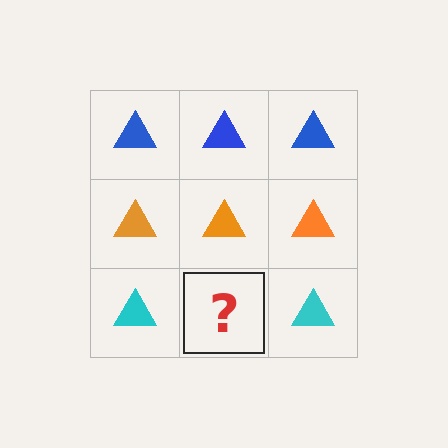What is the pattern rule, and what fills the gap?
The rule is that each row has a consistent color. The gap should be filled with a cyan triangle.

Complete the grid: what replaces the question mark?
The question mark should be replaced with a cyan triangle.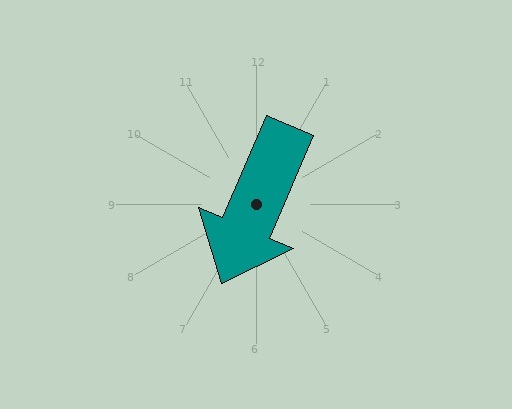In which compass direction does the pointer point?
Southwest.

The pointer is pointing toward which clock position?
Roughly 7 o'clock.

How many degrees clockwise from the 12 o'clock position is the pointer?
Approximately 203 degrees.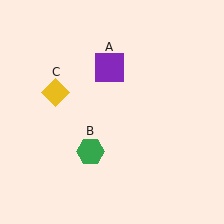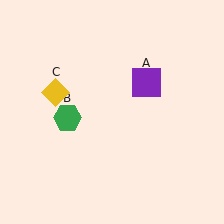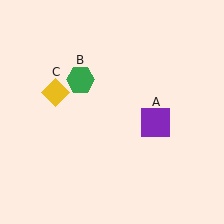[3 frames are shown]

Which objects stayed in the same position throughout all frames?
Yellow diamond (object C) remained stationary.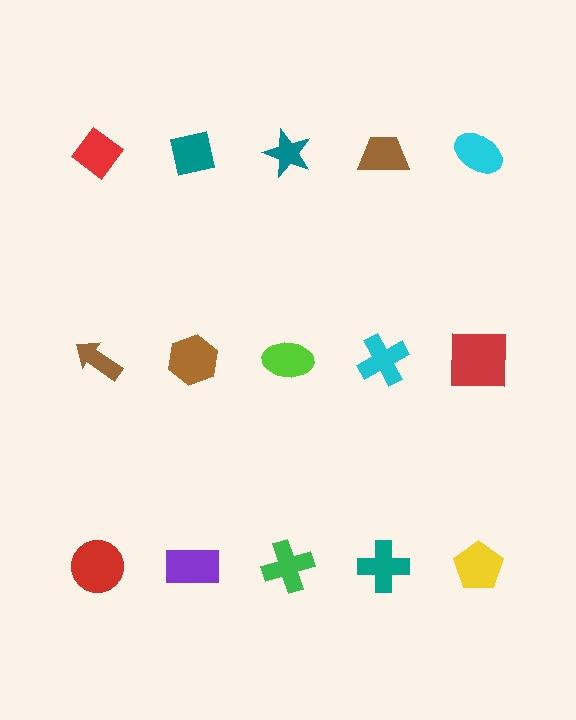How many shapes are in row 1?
5 shapes.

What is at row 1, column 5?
A cyan ellipse.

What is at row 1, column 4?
A brown trapezoid.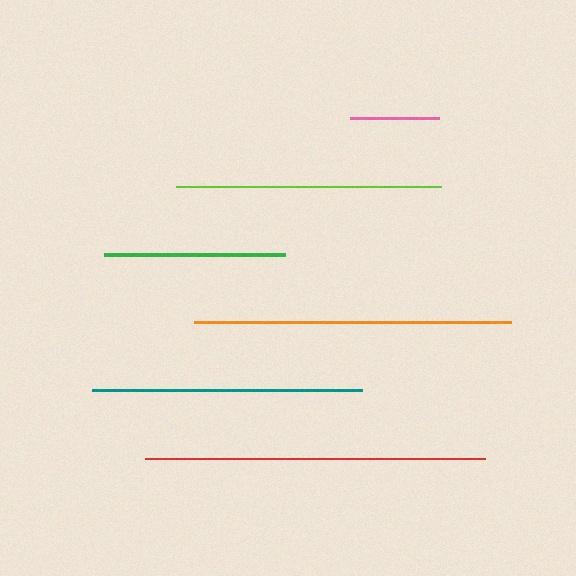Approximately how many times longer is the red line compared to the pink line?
The red line is approximately 3.8 times the length of the pink line.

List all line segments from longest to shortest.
From longest to shortest: red, orange, teal, lime, green, pink.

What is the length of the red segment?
The red segment is approximately 340 pixels long.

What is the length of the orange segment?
The orange segment is approximately 317 pixels long.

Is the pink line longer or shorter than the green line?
The green line is longer than the pink line.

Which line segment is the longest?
The red line is the longest at approximately 340 pixels.